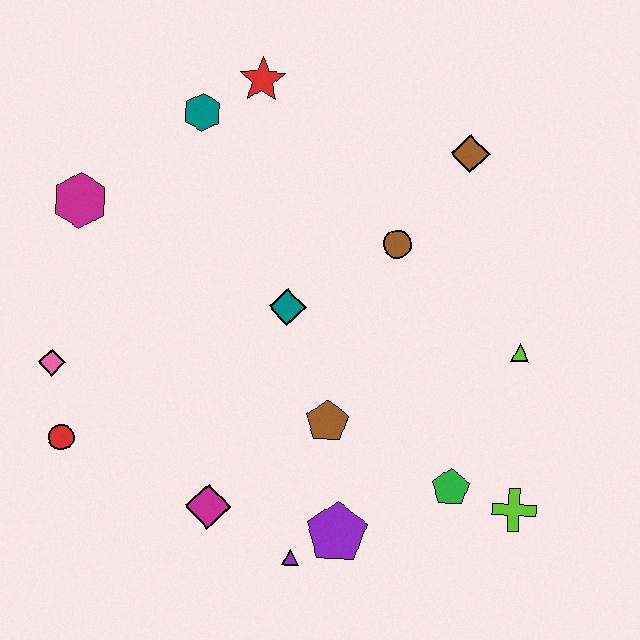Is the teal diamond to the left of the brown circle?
Yes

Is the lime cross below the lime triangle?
Yes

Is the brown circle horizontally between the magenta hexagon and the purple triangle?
No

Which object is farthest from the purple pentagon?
The red star is farthest from the purple pentagon.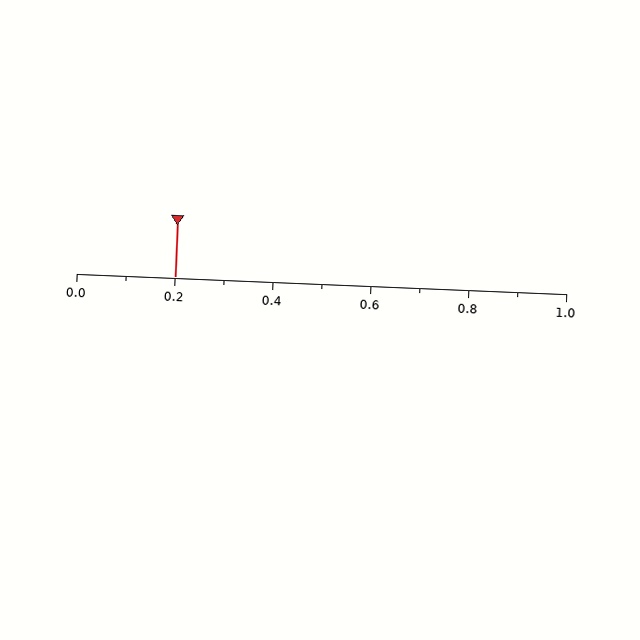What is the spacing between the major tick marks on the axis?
The major ticks are spaced 0.2 apart.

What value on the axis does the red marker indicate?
The marker indicates approximately 0.2.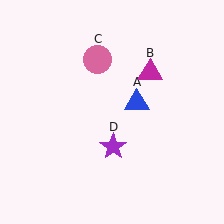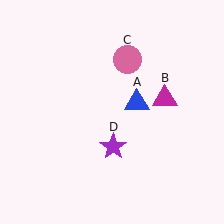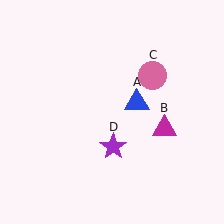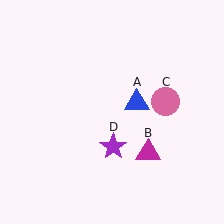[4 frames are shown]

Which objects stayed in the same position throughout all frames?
Blue triangle (object A) and purple star (object D) remained stationary.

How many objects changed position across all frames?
2 objects changed position: magenta triangle (object B), pink circle (object C).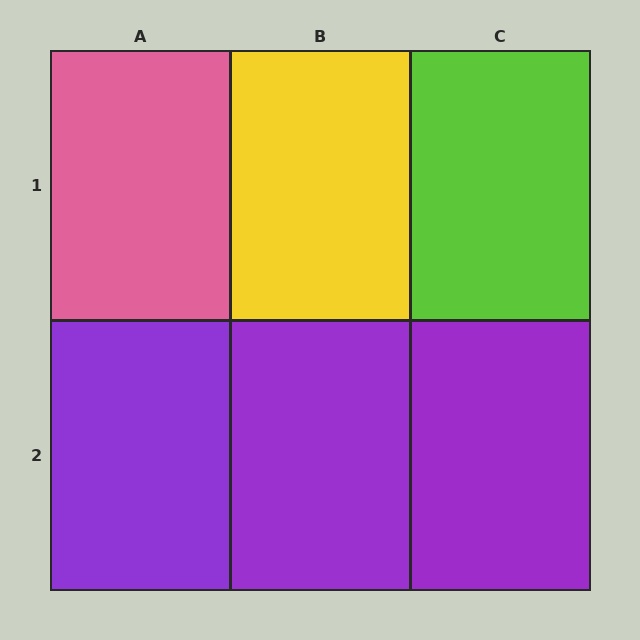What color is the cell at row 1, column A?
Pink.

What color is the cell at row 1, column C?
Lime.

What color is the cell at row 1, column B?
Yellow.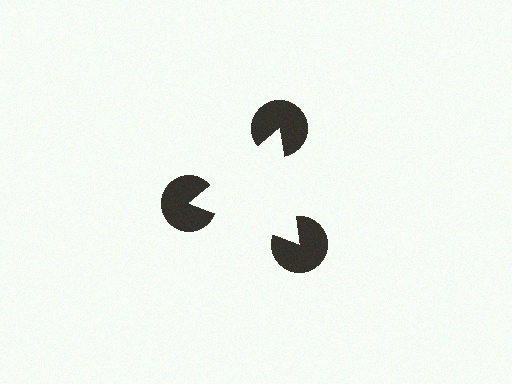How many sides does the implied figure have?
3 sides.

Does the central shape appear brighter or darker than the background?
It typically appears slightly brighter than the background, even though no actual brightness change is drawn.